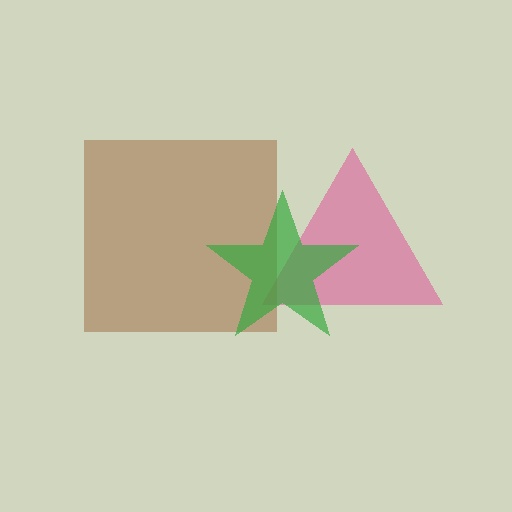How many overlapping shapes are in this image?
There are 3 overlapping shapes in the image.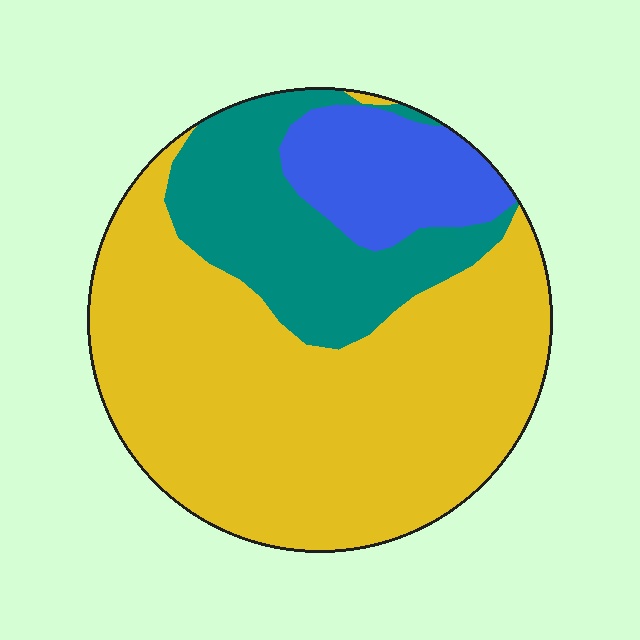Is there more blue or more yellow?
Yellow.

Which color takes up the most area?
Yellow, at roughly 65%.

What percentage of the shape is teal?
Teal covers around 25% of the shape.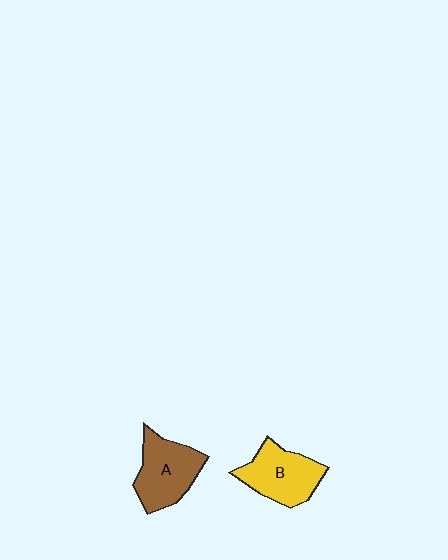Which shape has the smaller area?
Shape B (yellow).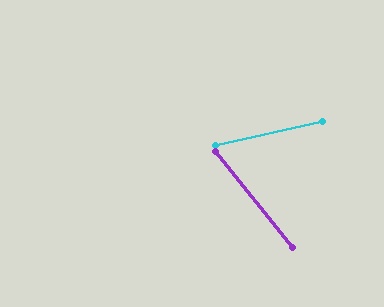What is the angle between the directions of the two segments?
Approximately 64 degrees.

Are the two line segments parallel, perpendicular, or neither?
Neither parallel nor perpendicular — they differ by about 64°.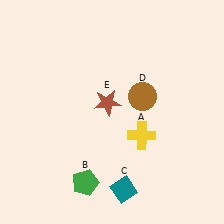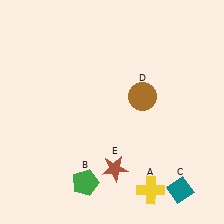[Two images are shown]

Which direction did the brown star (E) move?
The brown star (E) moved down.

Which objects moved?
The objects that moved are: the yellow cross (A), the teal diamond (C), the brown star (E).